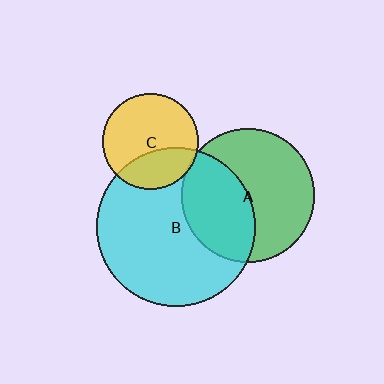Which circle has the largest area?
Circle B (cyan).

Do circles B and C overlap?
Yes.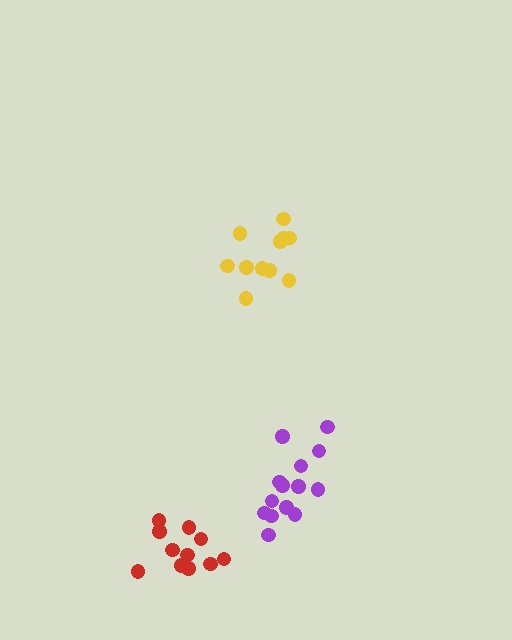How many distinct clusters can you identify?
There are 3 distinct clusters.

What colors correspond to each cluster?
The clusters are colored: red, yellow, purple.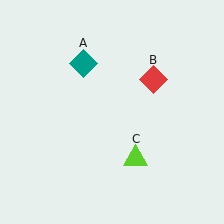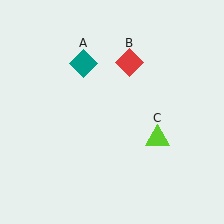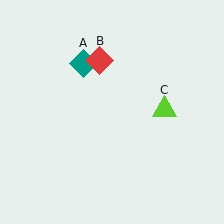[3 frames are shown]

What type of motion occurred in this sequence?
The red diamond (object B), lime triangle (object C) rotated counterclockwise around the center of the scene.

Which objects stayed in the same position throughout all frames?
Teal diamond (object A) remained stationary.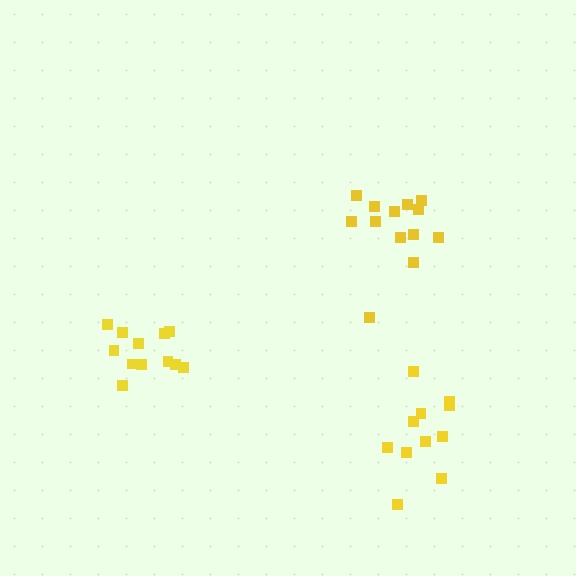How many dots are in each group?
Group 1: 12 dots, Group 2: 11 dots, Group 3: 13 dots (36 total).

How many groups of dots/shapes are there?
There are 3 groups.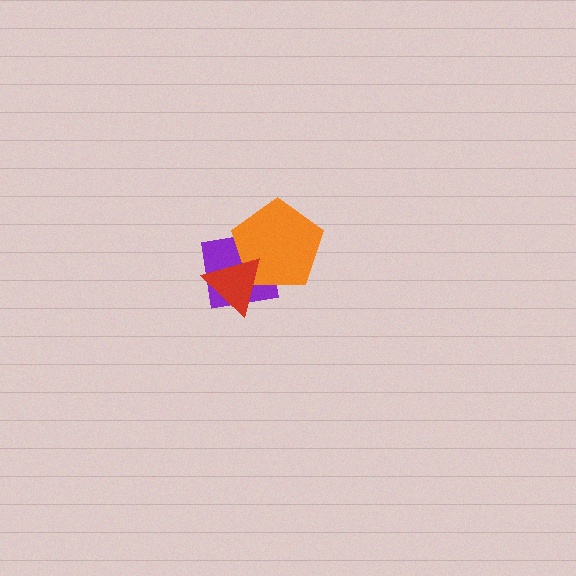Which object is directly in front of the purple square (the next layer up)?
The orange pentagon is directly in front of the purple square.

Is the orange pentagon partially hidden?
Yes, it is partially covered by another shape.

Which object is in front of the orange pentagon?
The red triangle is in front of the orange pentagon.